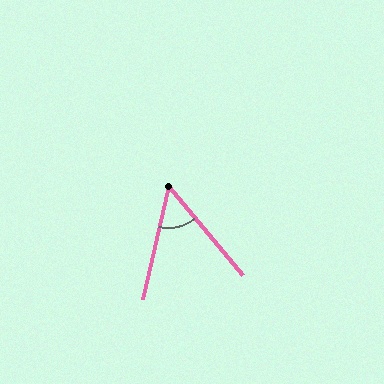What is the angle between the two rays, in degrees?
Approximately 53 degrees.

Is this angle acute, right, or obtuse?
It is acute.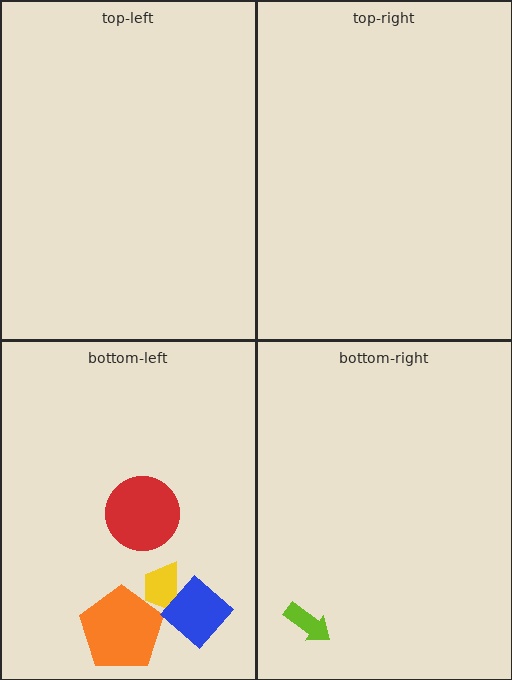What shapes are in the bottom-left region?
The yellow trapezoid, the orange pentagon, the blue diamond, the red circle.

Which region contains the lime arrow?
The bottom-right region.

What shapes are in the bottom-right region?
The lime arrow.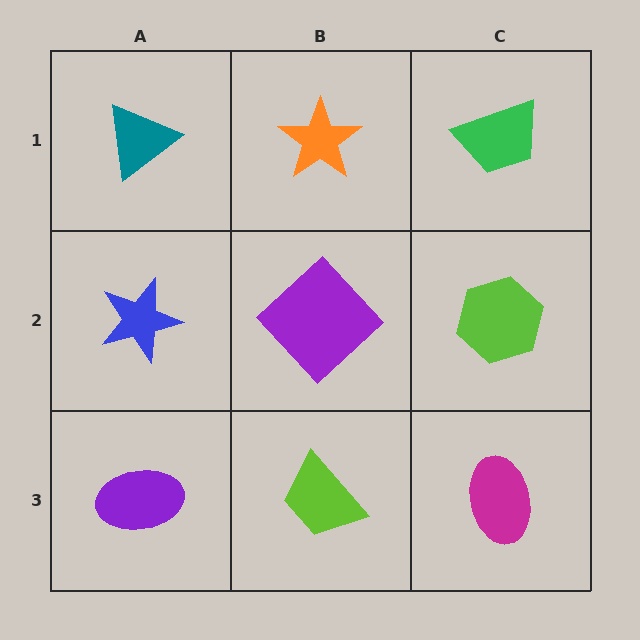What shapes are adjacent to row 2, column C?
A green trapezoid (row 1, column C), a magenta ellipse (row 3, column C), a purple diamond (row 2, column B).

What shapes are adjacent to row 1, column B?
A purple diamond (row 2, column B), a teal triangle (row 1, column A), a green trapezoid (row 1, column C).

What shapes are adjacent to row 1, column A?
A blue star (row 2, column A), an orange star (row 1, column B).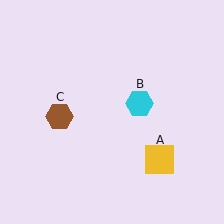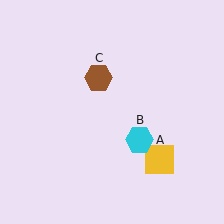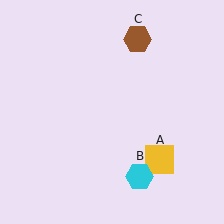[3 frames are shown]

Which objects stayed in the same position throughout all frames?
Yellow square (object A) remained stationary.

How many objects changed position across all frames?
2 objects changed position: cyan hexagon (object B), brown hexagon (object C).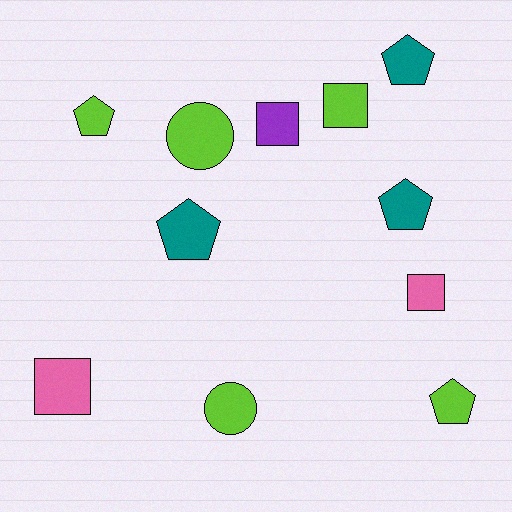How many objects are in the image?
There are 11 objects.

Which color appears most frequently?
Lime, with 5 objects.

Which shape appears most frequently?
Pentagon, with 5 objects.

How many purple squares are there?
There is 1 purple square.